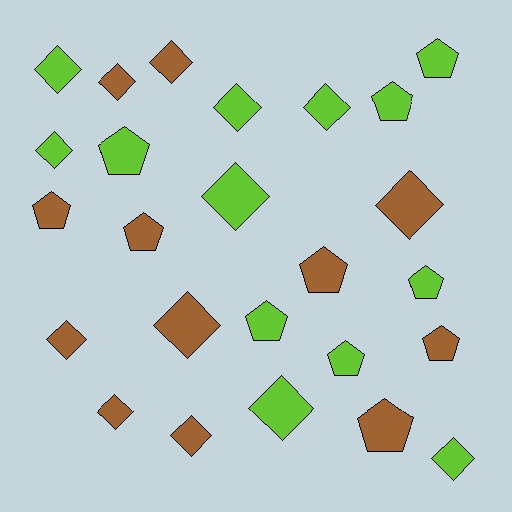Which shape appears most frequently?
Diamond, with 14 objects.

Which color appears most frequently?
Lime, with 13 objects.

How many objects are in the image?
There are 25 objects.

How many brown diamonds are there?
There are 7 brown diamonds.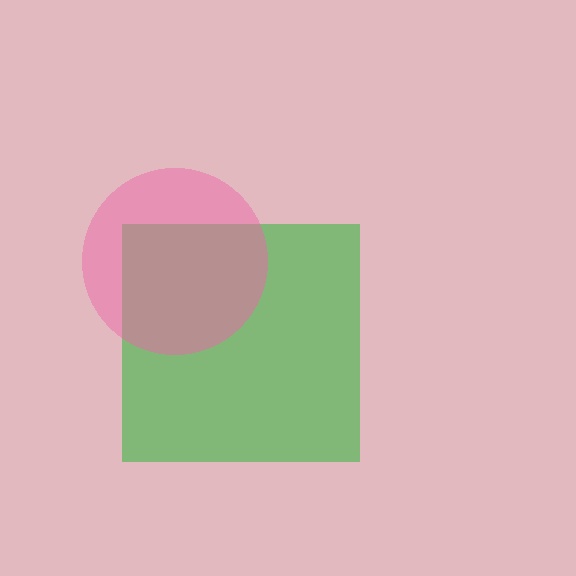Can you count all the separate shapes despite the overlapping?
Yes, there are 2 separate shapes.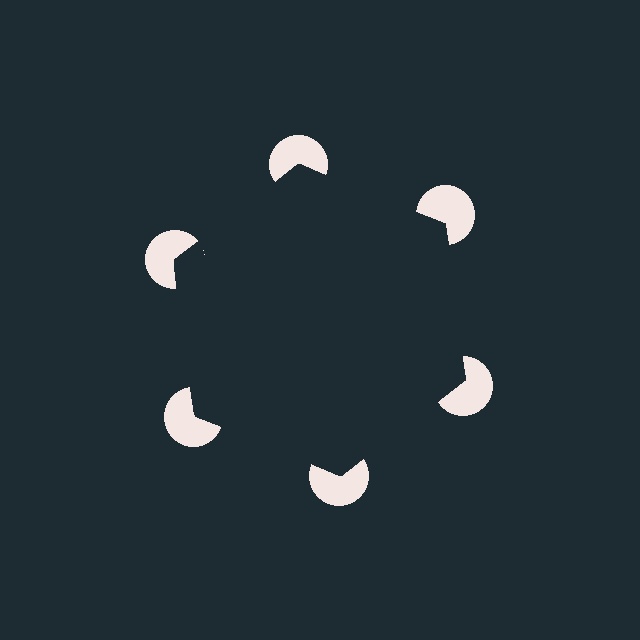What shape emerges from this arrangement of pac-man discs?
An illusory hexagon — its edges are inferred from the aligned wedge cuts in the pac-man discs, not physically drawn.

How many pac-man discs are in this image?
There are 6 — one at each vertex of the illusory hexagon.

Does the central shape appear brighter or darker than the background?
It typically appears slightly darker than the background, even though no actual brightness change is drawn.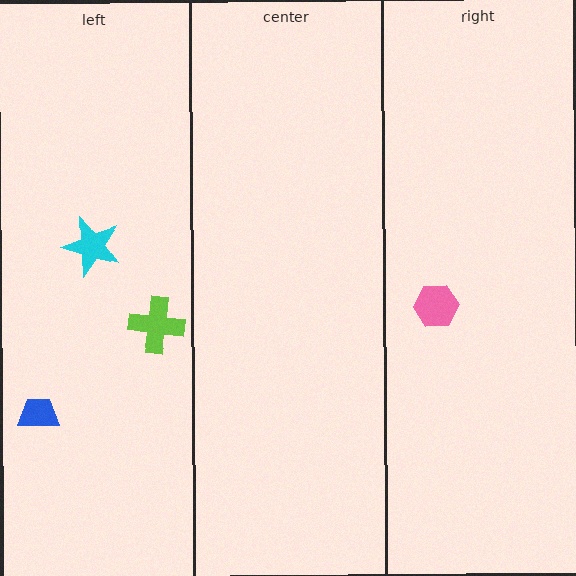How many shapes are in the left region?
3.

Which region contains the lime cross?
The left region.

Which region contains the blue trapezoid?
The left region.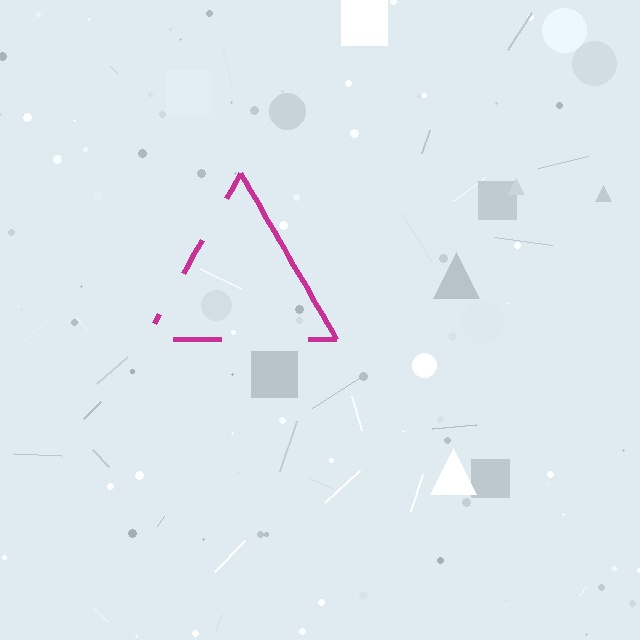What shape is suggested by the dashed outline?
The dashed outline suggests a triangle.